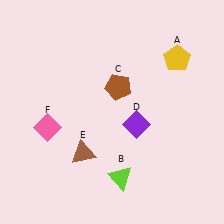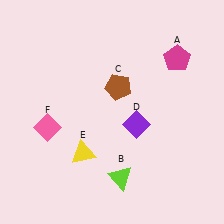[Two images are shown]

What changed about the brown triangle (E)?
In Image 1, E is brown. In Image 2, it changed to yellow.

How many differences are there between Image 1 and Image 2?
There are 2 differences between the two images.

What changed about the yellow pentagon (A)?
In Image 1, A is yellow. In Image 2, it changed to magenta.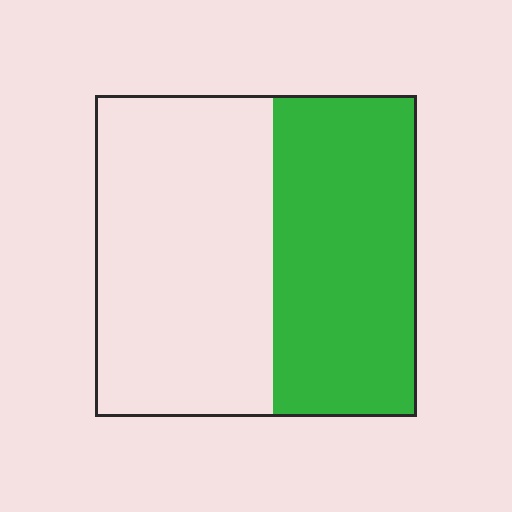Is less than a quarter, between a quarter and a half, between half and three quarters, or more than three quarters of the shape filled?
Between a quarter and a half.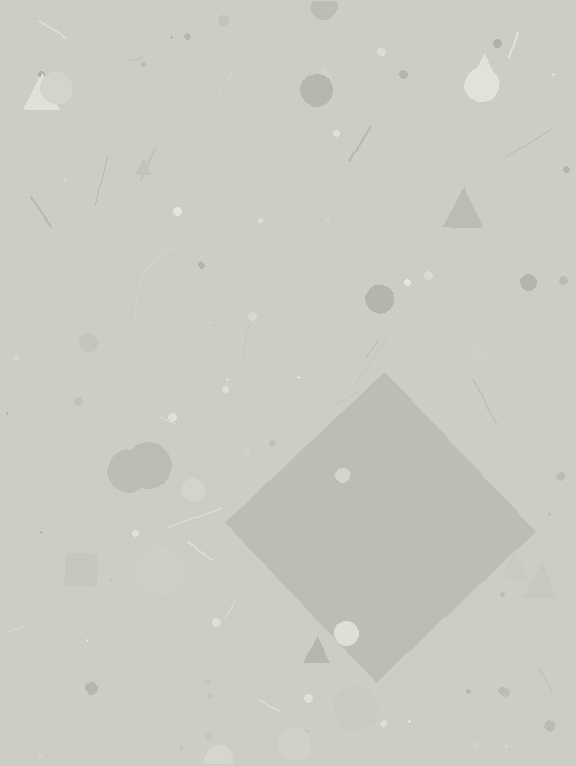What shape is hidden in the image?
A diamond is hidden in the image.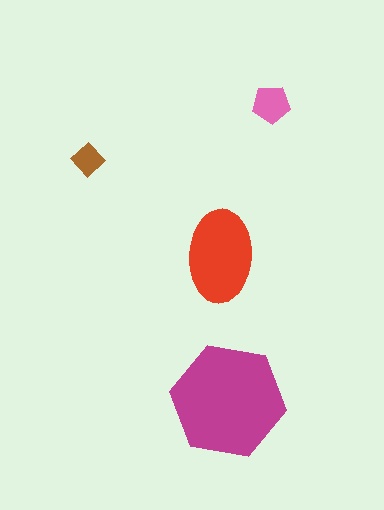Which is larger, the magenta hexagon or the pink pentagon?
The magenta hexagon.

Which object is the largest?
The magenta hexagon.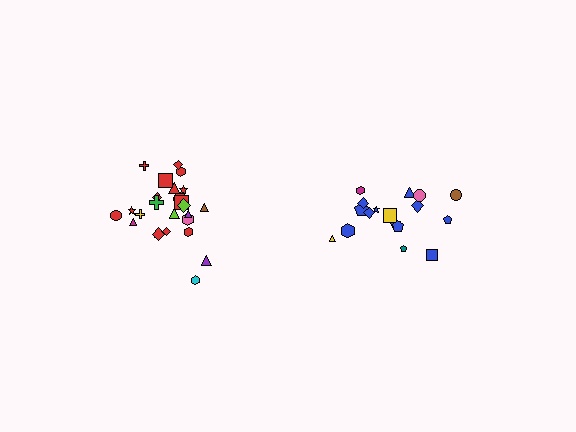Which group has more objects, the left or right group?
The left group.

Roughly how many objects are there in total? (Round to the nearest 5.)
Roughly 45 objects in total.